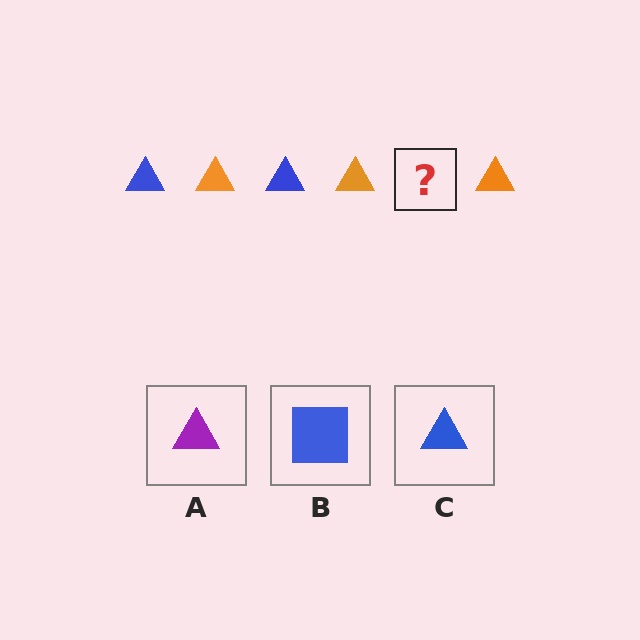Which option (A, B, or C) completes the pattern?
C.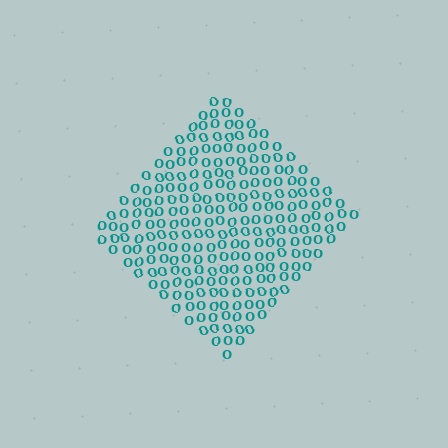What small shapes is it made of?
It is made of small letter O's.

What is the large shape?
The large shape is a diamond.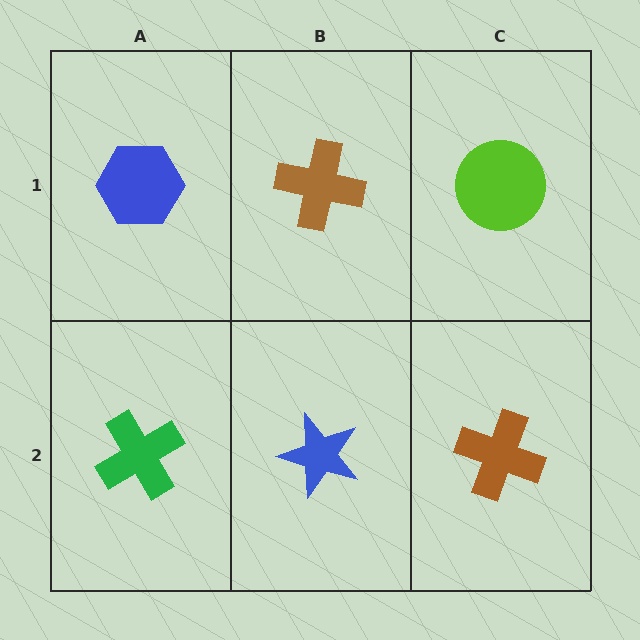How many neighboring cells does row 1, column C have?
2.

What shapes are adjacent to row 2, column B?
A brown cross (row 1, column B), a green cross (row 2, column A), a brown cross (row 2, column C).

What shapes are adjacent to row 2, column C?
A lime circle (row 1, column C), a blue star (row 2, column B).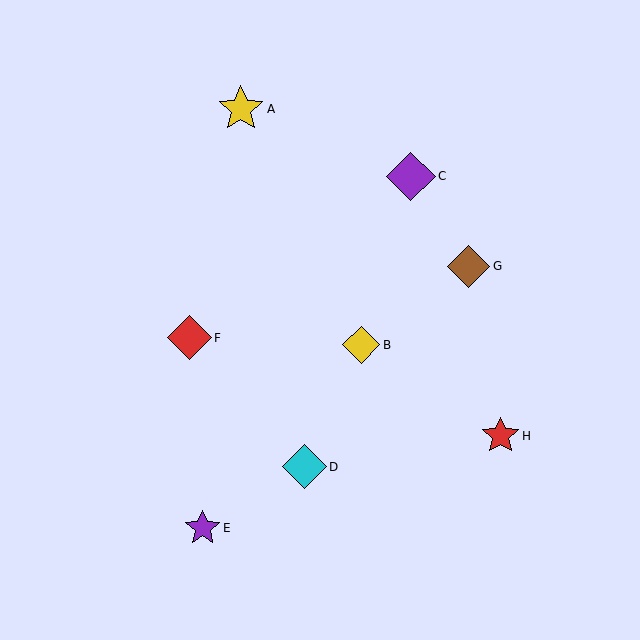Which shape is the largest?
The purple diamond (labeled C) is the largest.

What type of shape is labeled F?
Shape F is a red diamond.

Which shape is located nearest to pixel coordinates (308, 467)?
The cyan diamond (labeled D) at (304, 467) is nearest to that location.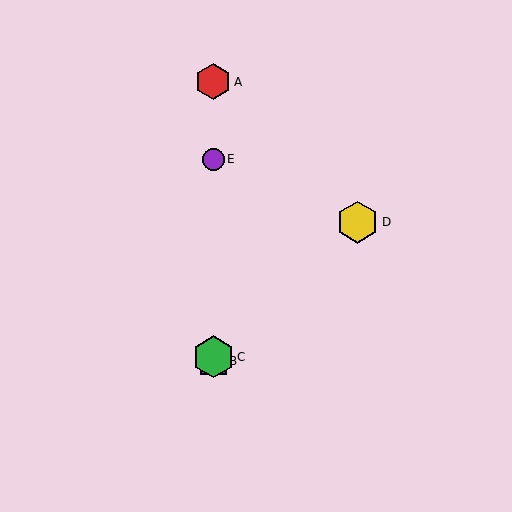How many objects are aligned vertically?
4 objects (A, B, C, E) are aligned vertically.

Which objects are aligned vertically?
Objects A, B, C, E are aligned vertically.